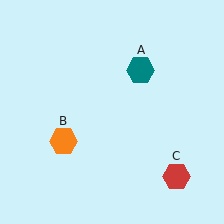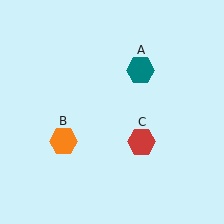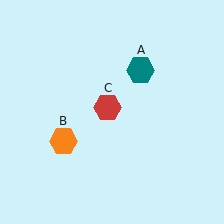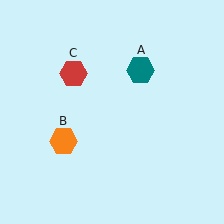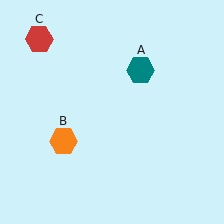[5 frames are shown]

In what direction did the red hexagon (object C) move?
The red hexagon (object C) moved up and to the left.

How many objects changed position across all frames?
1 object changed position: red hexagon (object C).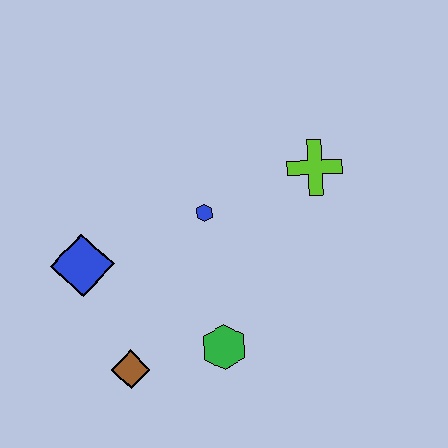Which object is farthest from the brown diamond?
The lime cross is farthest from the brown diamond.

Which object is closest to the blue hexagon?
The lime cross is closest to the blue hexagon.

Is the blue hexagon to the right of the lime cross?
No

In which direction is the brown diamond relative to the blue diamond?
The brown diamond is below the blue diamond.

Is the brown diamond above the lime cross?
No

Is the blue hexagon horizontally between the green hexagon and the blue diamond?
Yes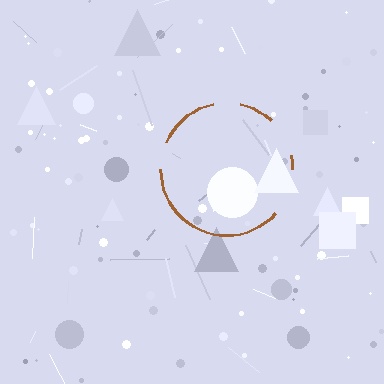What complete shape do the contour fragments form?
The contour fragments form a circle.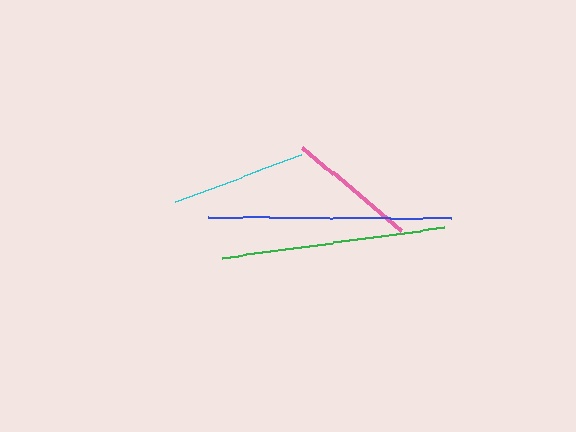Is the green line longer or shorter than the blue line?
The blue line is longer than the green line.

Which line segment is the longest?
The blue line is the longest at approximately 243 pixels.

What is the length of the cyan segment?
The cyan segment is approximately 135 pixels long.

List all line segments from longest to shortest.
From longest to shortest: blue, green, cyan, pink.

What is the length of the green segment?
The green segment is approximately 224 pixels long.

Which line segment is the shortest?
The pink line is the shortest at approximately 129 pixels.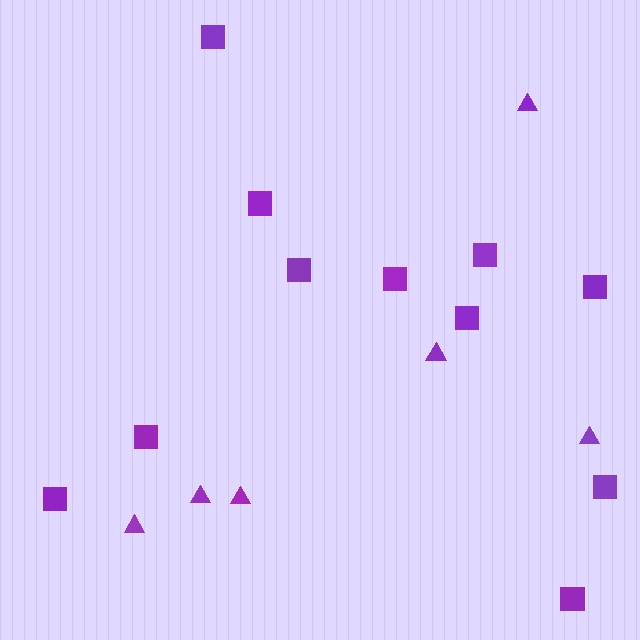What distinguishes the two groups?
There are 2 groups: one group of triangles (6) and one group of squares (11).